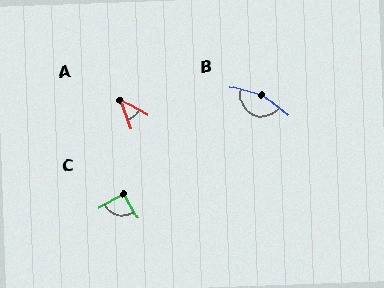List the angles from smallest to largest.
A (40°), C (91°), B (157°).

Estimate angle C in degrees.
Approximately 91 degrees.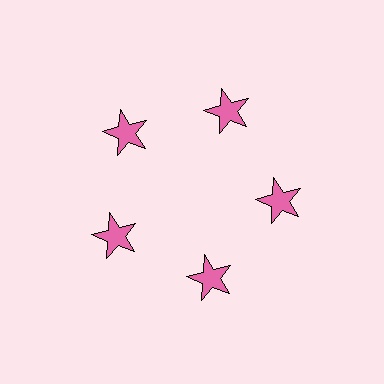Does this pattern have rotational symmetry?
Yes, this pattern has 5-fold rotational symmetry. It looks the same after rotating 72 degrees around the center.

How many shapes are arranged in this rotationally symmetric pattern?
There are 5 shapes, arranged in 5 groups of 1.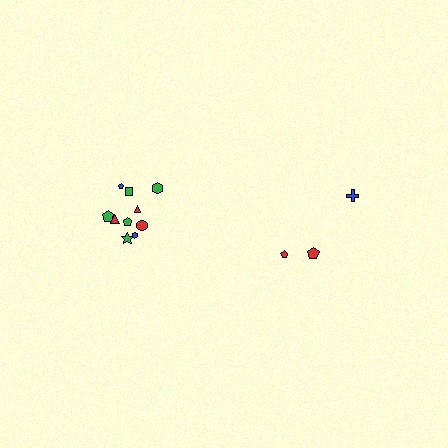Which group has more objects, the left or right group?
The left group.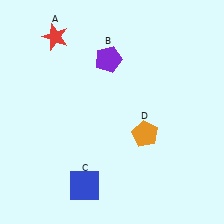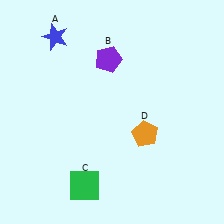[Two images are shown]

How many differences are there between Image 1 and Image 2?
There are 2 differences between the two images.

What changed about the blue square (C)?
In Image 1, C is blue. In Image 2, it changed to green.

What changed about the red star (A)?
In Image 1, A is red. In Image 2, it changed to blue.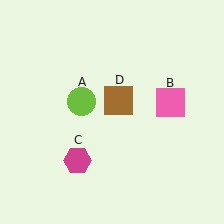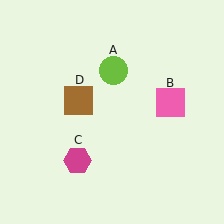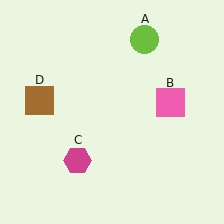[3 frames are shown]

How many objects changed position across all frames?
2 objects changed position: lime circle (object A), brown square (object D).